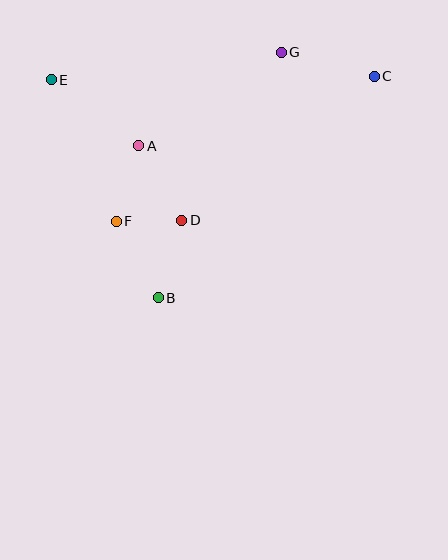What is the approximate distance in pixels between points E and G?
The distance between E and G is approximately 232 pixels.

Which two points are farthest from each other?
Points C and E are farthest from each other.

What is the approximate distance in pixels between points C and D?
The distance between C and D is approximately 241 pixels.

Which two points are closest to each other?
Points D and F are closest to each other.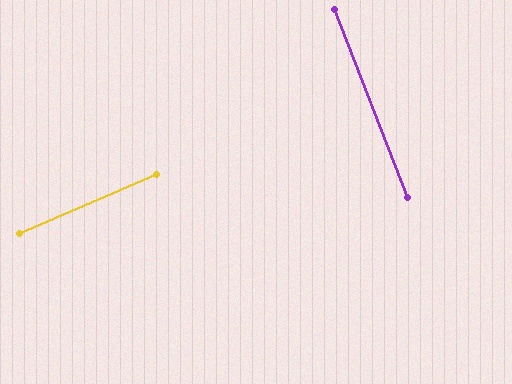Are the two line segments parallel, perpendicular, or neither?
Perpendicular — they meet at approximately 88°.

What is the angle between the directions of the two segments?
Approximately 88 degrees.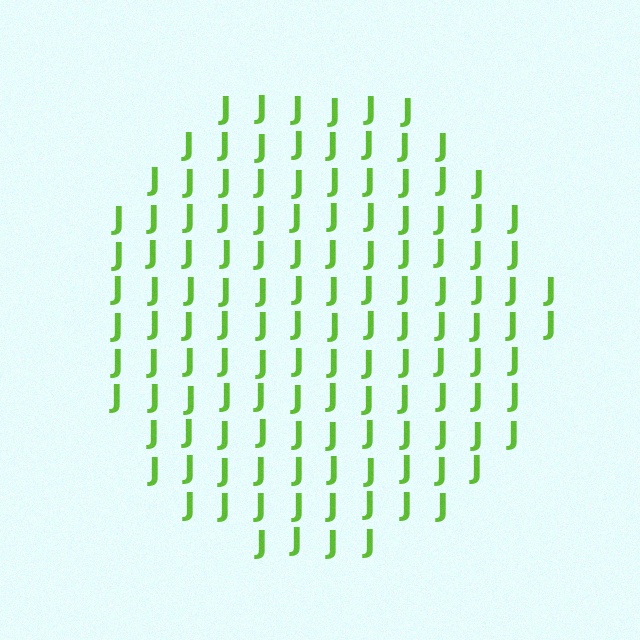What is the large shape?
The large shape is a circle.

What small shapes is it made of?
It is made of small letter J's.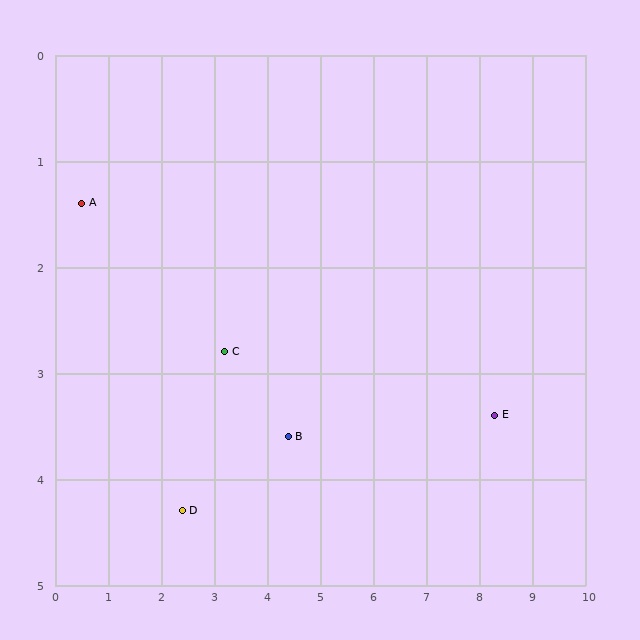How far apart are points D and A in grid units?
Points D and A are about 3.5 grid units apart.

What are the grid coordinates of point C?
Point C is at approximately (3.2, 2.8).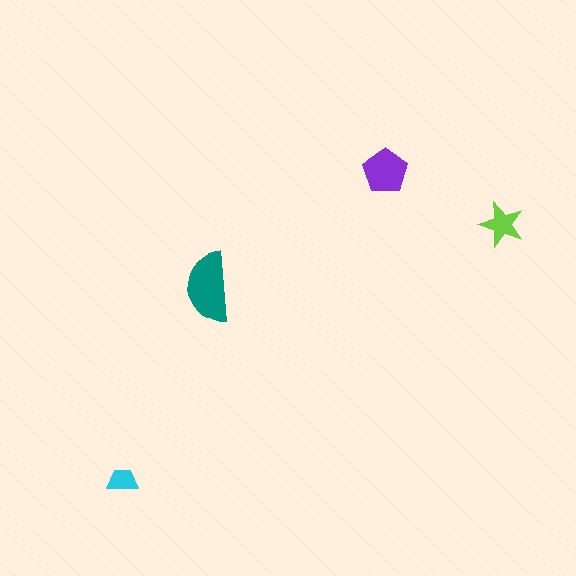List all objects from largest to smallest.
The teal semicircle, the purple pentagon, the lime star, the cyan trapezoid.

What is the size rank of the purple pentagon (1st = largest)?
2nd.